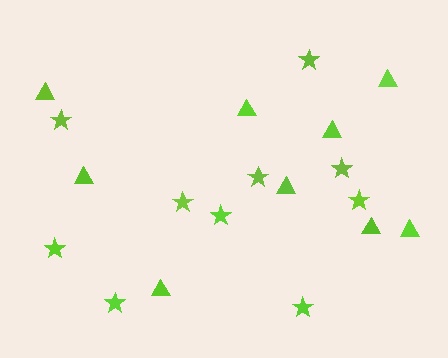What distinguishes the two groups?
There are 2 groups: one group of triangles (9) and one group of stars (10).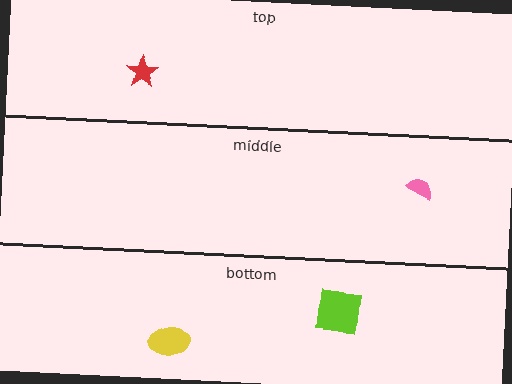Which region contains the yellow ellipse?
The bottom region.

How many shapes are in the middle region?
1.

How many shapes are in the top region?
1.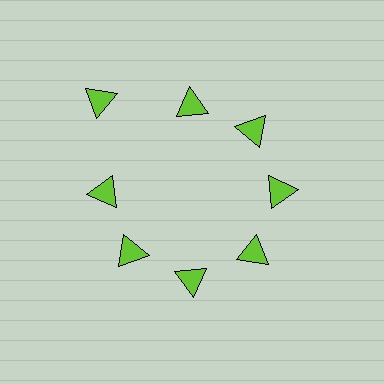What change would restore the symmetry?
The symmetry would be restored by moving it inward, back onto the ring so that all 8 triangles sit at equal angles and equal distance from the center.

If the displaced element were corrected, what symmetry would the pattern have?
It would have 8-fold rotational symmetry — the pattern would map onto itself every 45 degrees.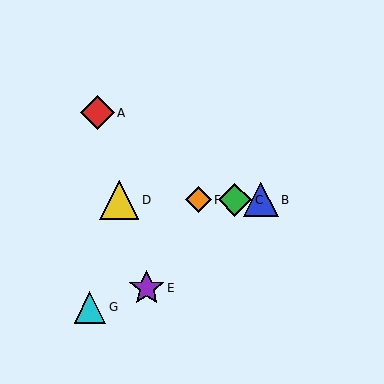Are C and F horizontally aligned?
Yes, both are at y≈200.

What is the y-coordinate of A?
Object A is at y≈113.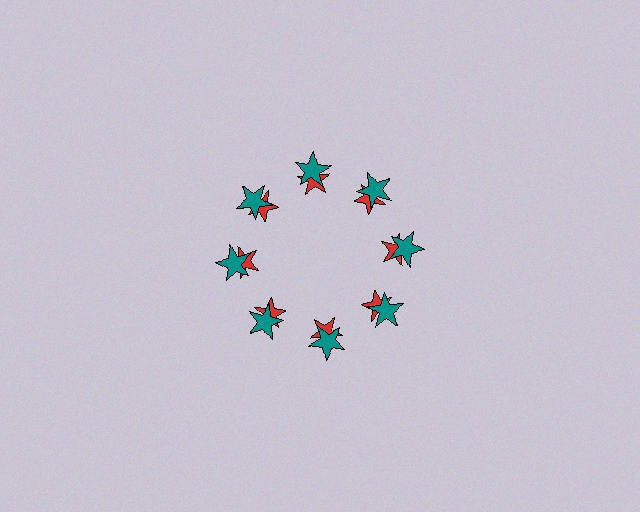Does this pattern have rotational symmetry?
Yes, this pattern has 8-fold rotational symmetry. It looks the same after rotating 45 degrees around the center.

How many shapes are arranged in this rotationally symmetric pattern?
There are 16 shapes, arranged in 8 groups of 2.